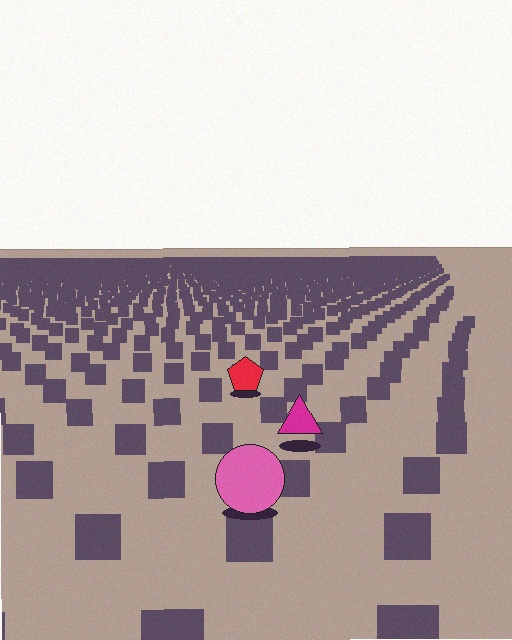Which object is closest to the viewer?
The pink circle is closest. The texture marks near it are larger and more spread out.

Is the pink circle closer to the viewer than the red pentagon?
Yes. The pink circle is closer — you can tell from the texture gradient: the ground texture is coarser near it.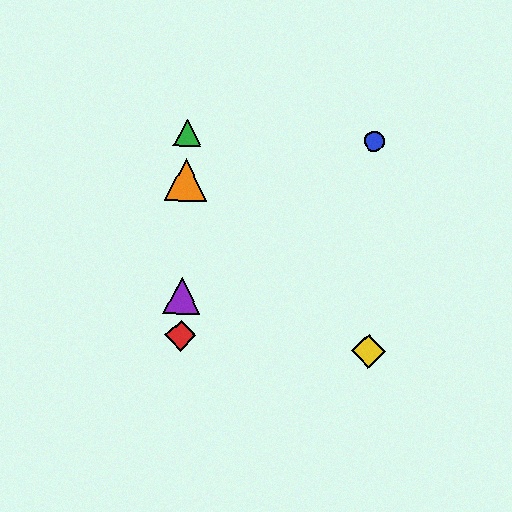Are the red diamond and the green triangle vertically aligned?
Yes, both are at x≈181.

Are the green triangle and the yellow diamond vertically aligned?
No, the green triangle is at x≈187 and the yellow diamond is at x≈369.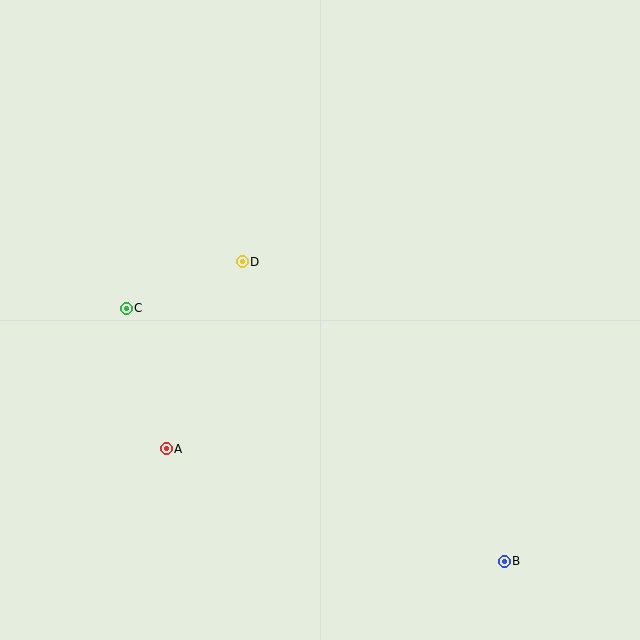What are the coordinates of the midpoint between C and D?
The midpoint between C and D is at (184, 285).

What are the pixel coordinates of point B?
Point B is at (504, 561).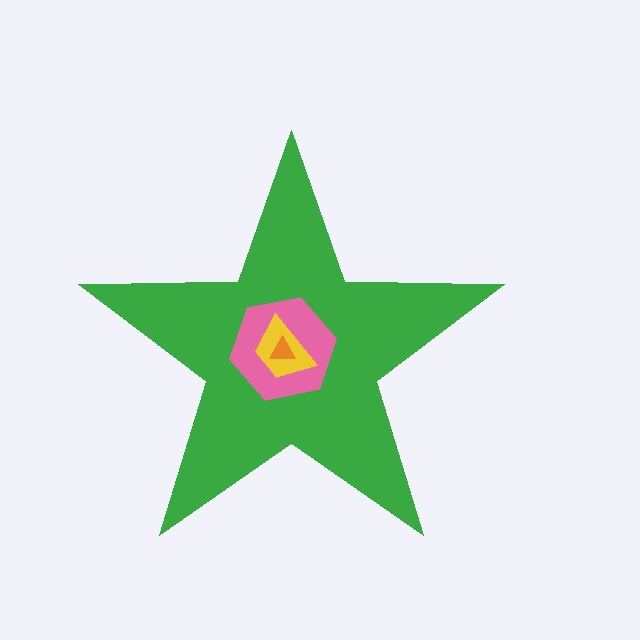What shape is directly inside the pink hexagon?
The yellow trapezoid.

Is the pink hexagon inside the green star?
Yes.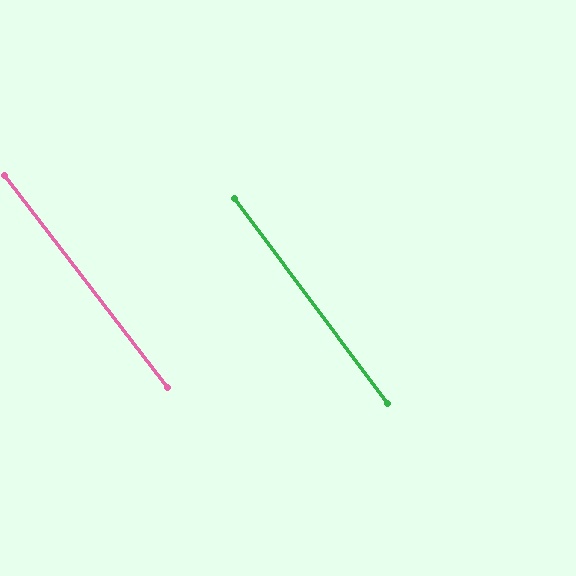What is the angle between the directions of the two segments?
Approximately 1 degree.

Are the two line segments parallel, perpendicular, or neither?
Parallel — their directions differ by only 0.9°.